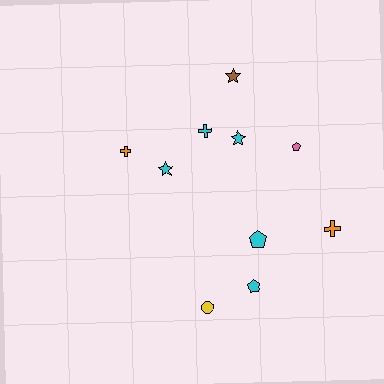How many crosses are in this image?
There are 3 crosses.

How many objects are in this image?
There are 10 objects.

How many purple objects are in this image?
There are no purple objects.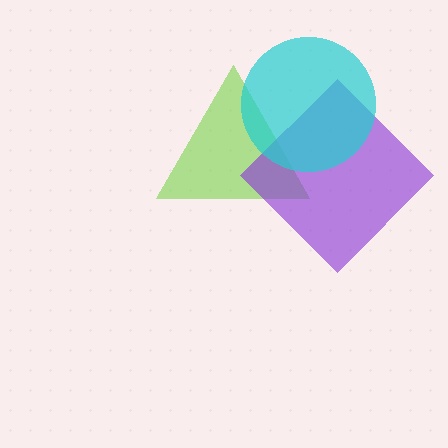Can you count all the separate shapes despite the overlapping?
Yes, there are 3 separate shapes.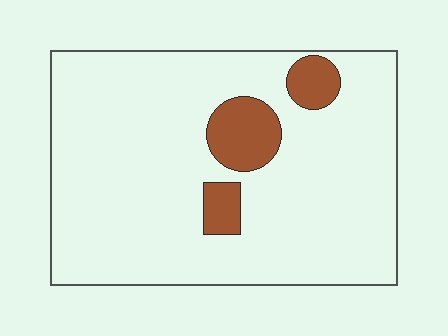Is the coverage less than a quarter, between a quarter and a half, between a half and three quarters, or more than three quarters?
Less than a quarter.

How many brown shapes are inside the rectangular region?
3.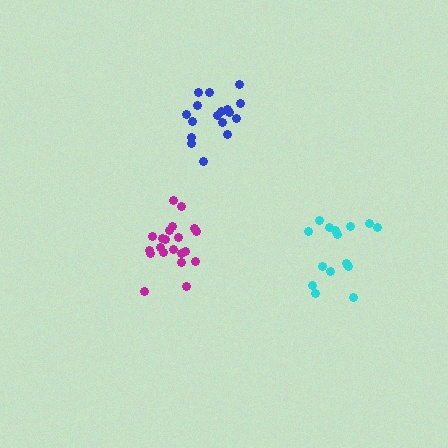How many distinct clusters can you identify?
There are 3 distinct clusters.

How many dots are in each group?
Group 1: 21 dots, Group 2: 15 dots, Group 3: 17 dots (53 total).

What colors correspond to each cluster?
The clusters are colored: magenta, cyan, blue.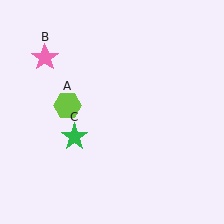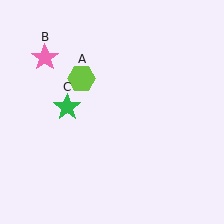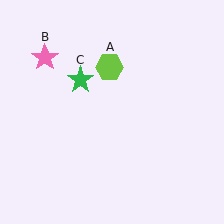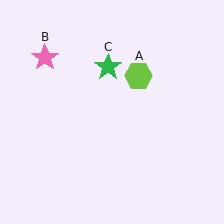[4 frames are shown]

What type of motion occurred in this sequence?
The lime hexagon (object A), green star (object C) rotated clockwise around the center of the scene.